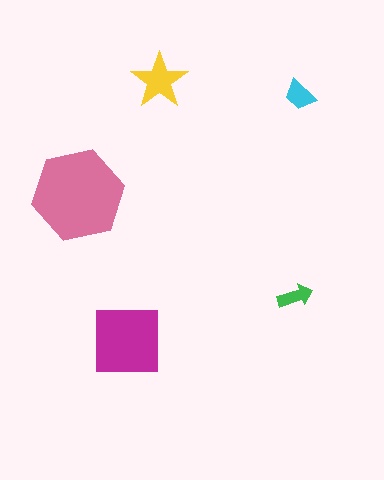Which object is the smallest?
The green arrow.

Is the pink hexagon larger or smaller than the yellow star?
Larger.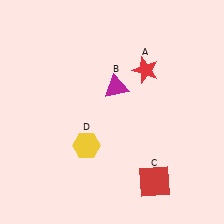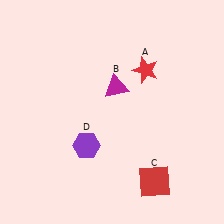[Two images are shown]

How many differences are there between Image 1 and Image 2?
There is 1 difference between the two images.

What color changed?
The hexagon (D) changed from yellow in Image 1 to purple in Image 2.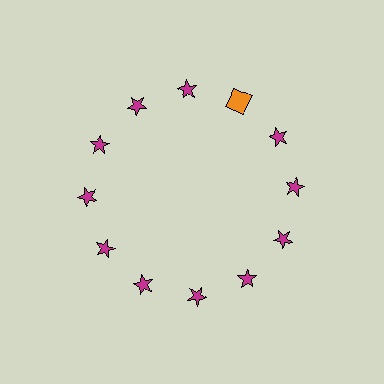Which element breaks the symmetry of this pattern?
The orange square at roughly the 1 o'clock position breaks the symmetry. All other shapes are magenta stars.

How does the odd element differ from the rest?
It differs in both color (orange instead of magenta) and shape (square instead of star).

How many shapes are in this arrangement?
There are 12 shapes arranged in a ring pattern.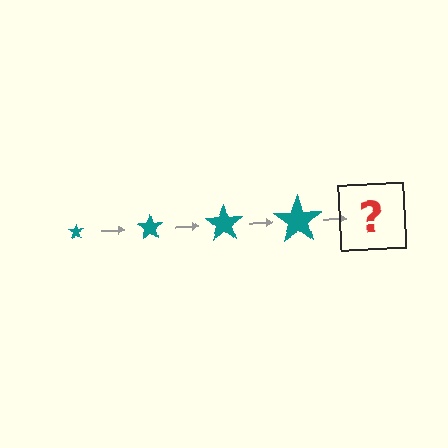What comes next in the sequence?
The next element should be a teal star, larger than the previous one.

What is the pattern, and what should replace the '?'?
The pattern is that the star gets progressively larger each step. The '?' should be a teal star, larger than the previous one.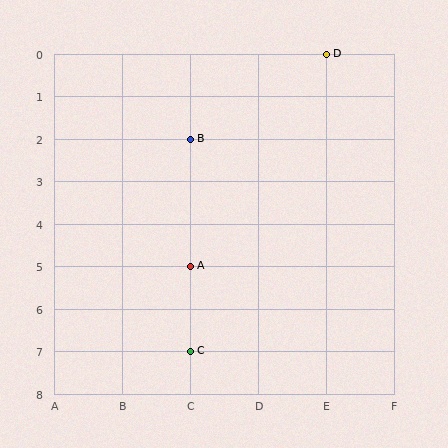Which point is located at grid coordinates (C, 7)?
Point C is at (C, 7).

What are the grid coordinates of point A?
Point A is at grid coordinates (C, 5).